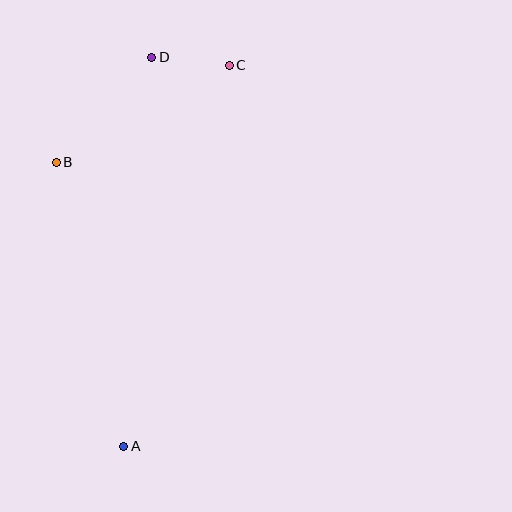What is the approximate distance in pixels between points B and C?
The distance between B and C is approximately 198 pixels.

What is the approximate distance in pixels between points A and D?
The distance between A and D is approximately 390 pixels.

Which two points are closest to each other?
Points C and D are closest to each other.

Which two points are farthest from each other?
Points A and C are farthest from each other.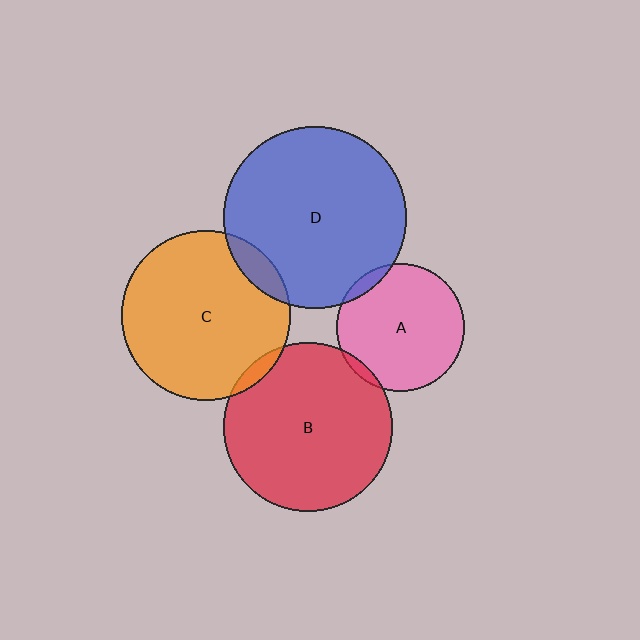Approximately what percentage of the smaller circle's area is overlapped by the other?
Approximately 10%.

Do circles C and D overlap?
Yes.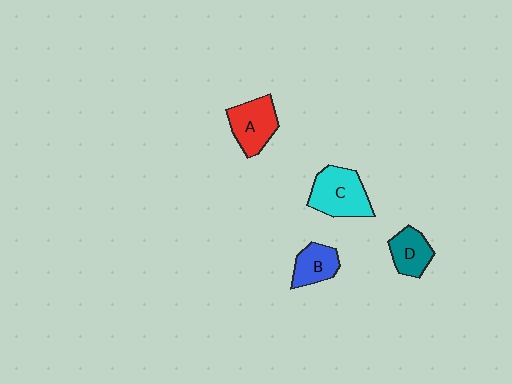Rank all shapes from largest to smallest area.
From largest to smallest: C (cyan), A (red), D (teal), B (blue).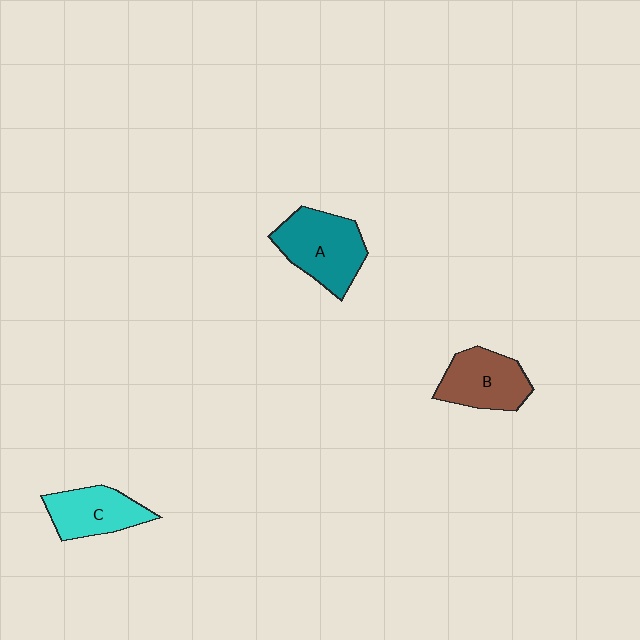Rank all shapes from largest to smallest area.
From largest to smallest: A (teal), B (brown), C (cyan).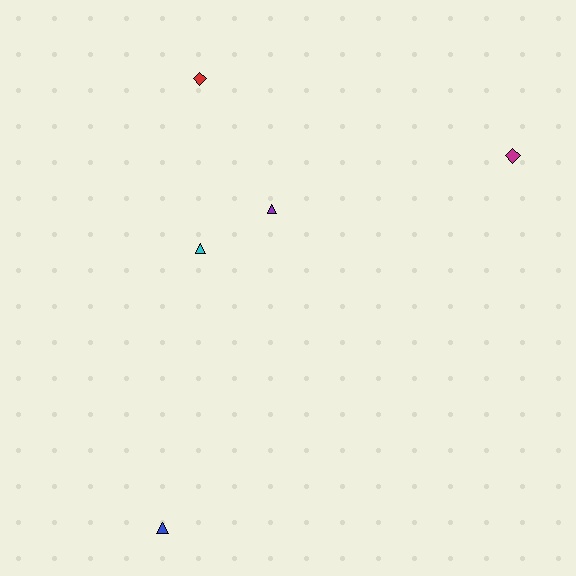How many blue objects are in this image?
There is 1 blue object.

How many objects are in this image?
There are 5 objects.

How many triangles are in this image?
There are 3 triangles.